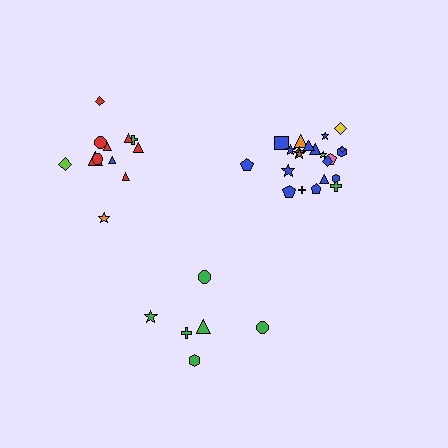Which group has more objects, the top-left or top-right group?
The top-right group.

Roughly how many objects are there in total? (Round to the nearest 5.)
Roughly 40 objects in total.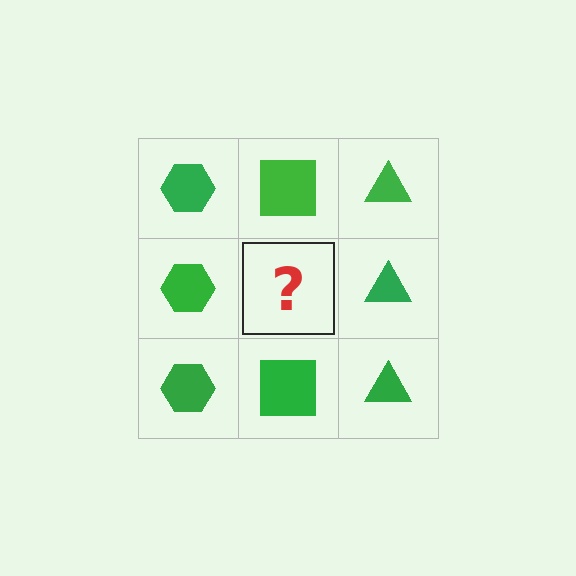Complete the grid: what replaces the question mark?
The question mark should be replaced with a green square.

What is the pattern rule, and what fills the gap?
The rule is that each column has a consistent shape. The gap should be filled with a green square.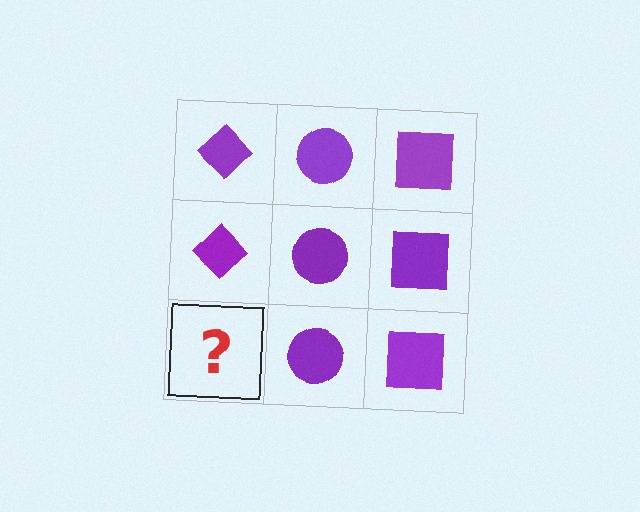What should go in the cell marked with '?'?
The missing cell should contain a purple diamond.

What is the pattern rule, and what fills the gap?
The rule is that each column has a consistent shape. The gap should be filled with a purple diamond.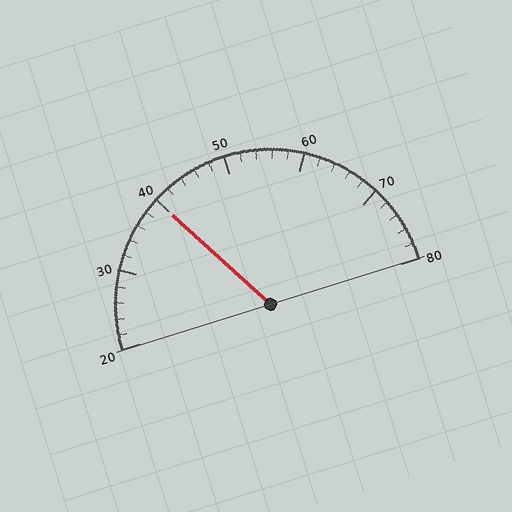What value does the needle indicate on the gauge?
The needle indicates approximately 40.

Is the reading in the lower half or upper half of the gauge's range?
The reading is in the lower half of the range (20 to 80).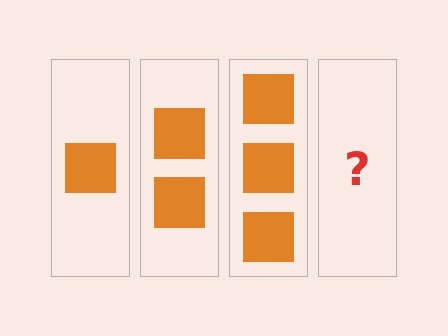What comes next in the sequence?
The next element should be 4 squares.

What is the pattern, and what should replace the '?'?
The pattern is that each step adds one more square. The '?' should be 4 squares.